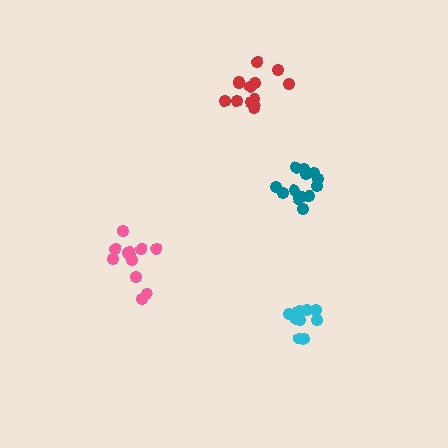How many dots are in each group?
Group 1: 10 dots, Group 2: 13 dots, Group 3: 13 dots, Group 4: 12 dots (48 total).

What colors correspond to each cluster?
The clusters are colored: cyan, teal, red, pink.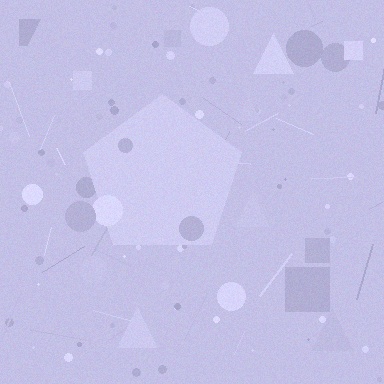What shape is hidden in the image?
A pentagon is hidden in the image.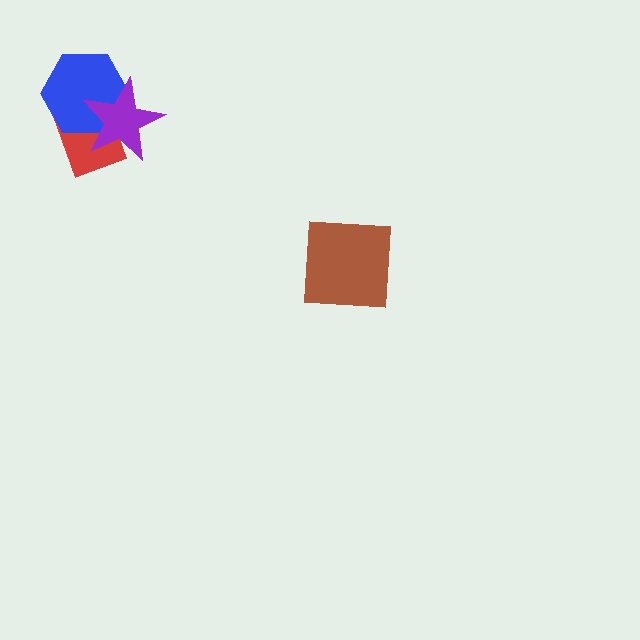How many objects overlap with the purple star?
2 objects overlap with the purple star.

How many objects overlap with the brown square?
0 objects overlap with the brown square.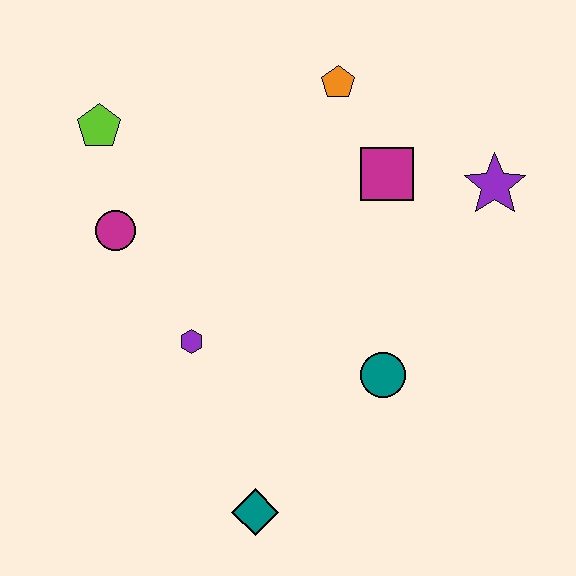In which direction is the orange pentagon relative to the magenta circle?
The orange pentagon is to the right of the magenta circle.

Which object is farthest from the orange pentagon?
The teal diamond is farthest from the orange pentagon.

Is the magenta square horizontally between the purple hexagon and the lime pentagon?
No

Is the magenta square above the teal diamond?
Yes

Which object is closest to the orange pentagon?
The magenta square is closest to the orange pentagon.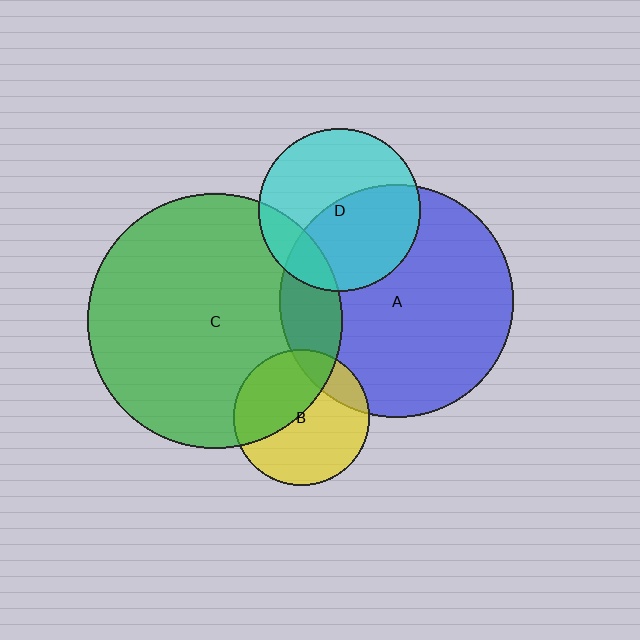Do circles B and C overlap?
Yes.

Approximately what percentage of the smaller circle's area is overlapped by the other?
Approximately 45%.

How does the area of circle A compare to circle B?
Approximately 2.9 times.